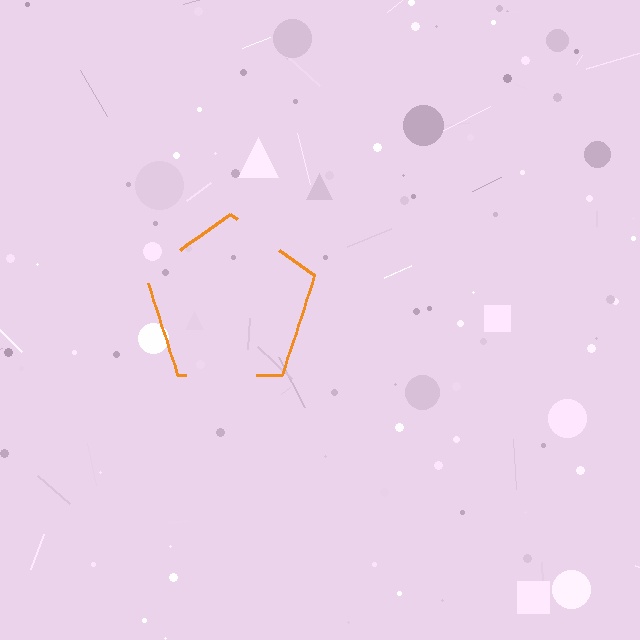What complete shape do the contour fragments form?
The contour fragments form a pentagon.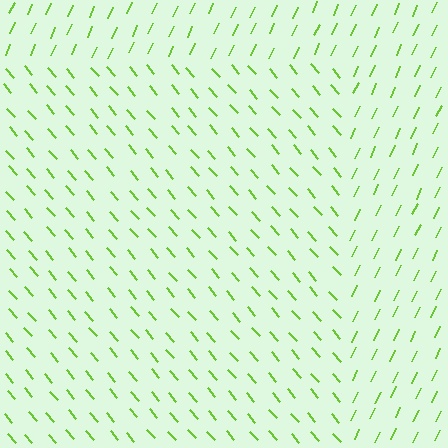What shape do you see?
I see a rectangle.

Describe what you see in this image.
The image is filled with small lime line segments. A rectangle region in the image has lines oriented differently from the surrounding lines, creating a visible texture boundary.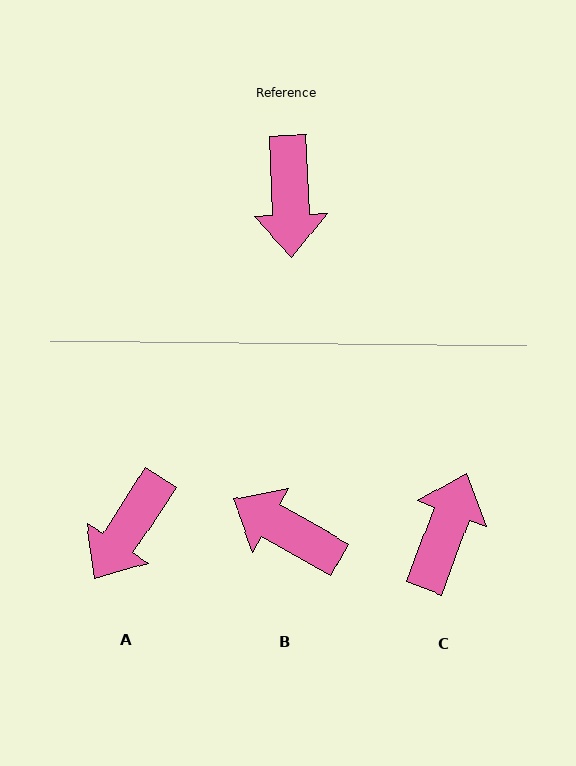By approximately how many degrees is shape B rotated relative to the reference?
Approximately 121 degrees clockwise.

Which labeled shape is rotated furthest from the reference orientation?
C, about 158 degrees away.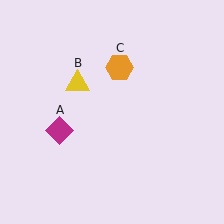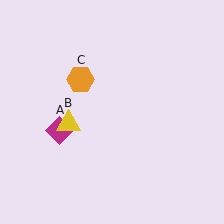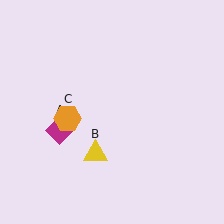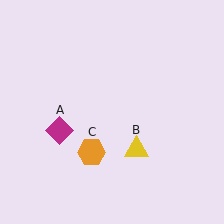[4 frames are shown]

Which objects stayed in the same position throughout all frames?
Magenta diamond (object A) remained stationary.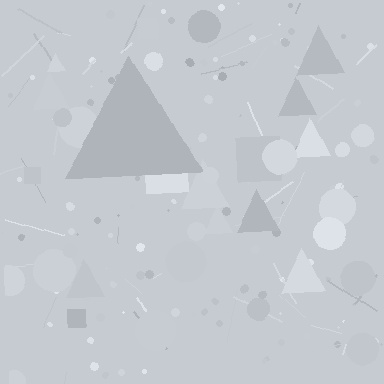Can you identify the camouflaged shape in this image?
The camouflaged shape is a triangle.